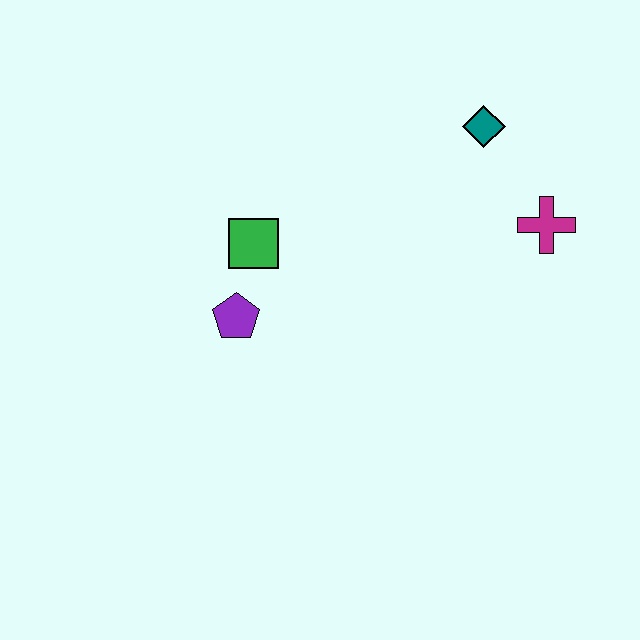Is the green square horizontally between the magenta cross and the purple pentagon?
Yes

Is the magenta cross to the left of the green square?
No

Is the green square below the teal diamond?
Yes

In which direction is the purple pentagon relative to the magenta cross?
The purple pentagon is to the left of the magenta cross.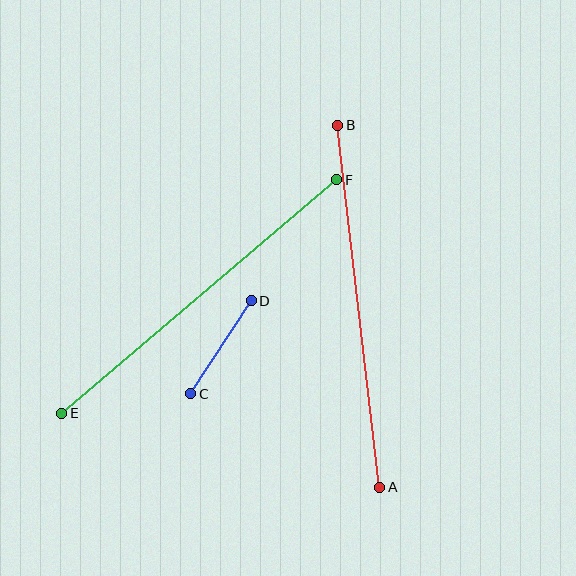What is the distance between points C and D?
The distance is approximately 111 pixels.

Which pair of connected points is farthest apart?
Points A and B are farthest apart.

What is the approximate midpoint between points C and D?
The midpoint is at approximately (221, 347) pixels.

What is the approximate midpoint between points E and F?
The midpoint is at approximately (199, 296) pixels.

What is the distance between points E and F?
The distance is approximately 361 pixels.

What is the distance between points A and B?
The distance is approximately 364 pixels.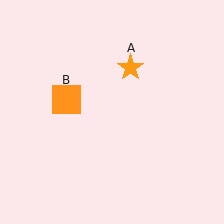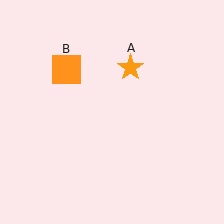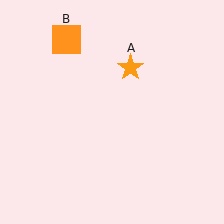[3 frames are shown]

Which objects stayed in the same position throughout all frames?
Orange star (object A) remained stationary.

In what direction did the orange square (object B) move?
The orange square (object B) moved up.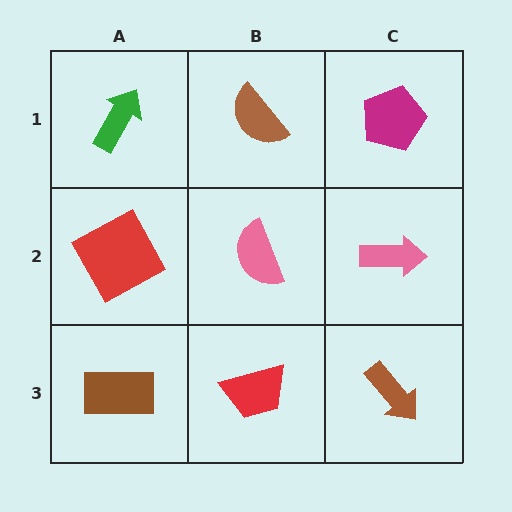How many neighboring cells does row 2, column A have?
3.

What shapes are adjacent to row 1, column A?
A red square (row 2, column A), a brown semicircle (row 1, column B).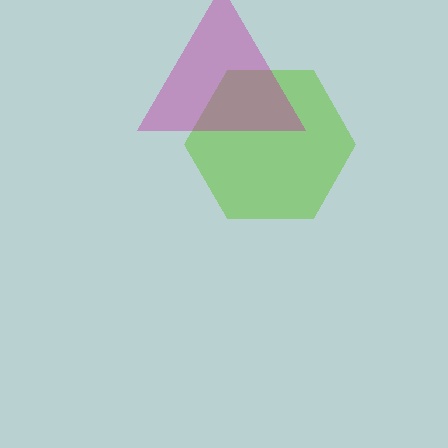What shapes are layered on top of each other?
The layered shapes are: a lime hexagon, a magenta triangle.